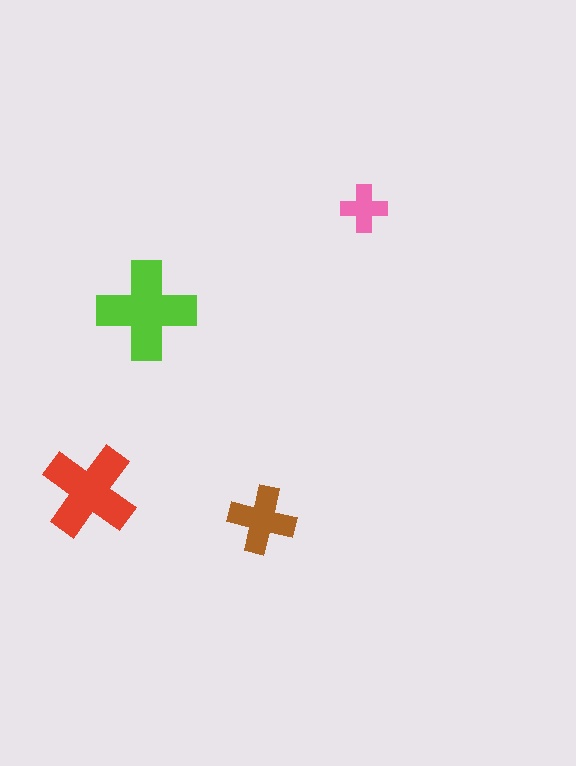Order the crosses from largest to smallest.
the lime one, the red one, the brown one, the pink one.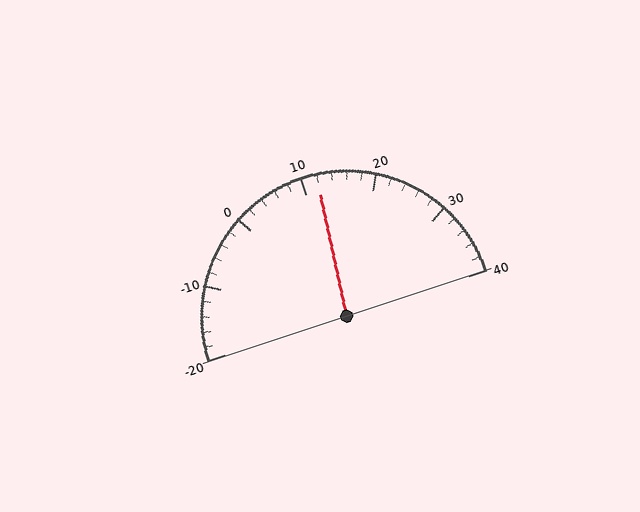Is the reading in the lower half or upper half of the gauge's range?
The reading is in the upper half of the range (-20 to 40).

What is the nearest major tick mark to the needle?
The nearest major tick mark is 10.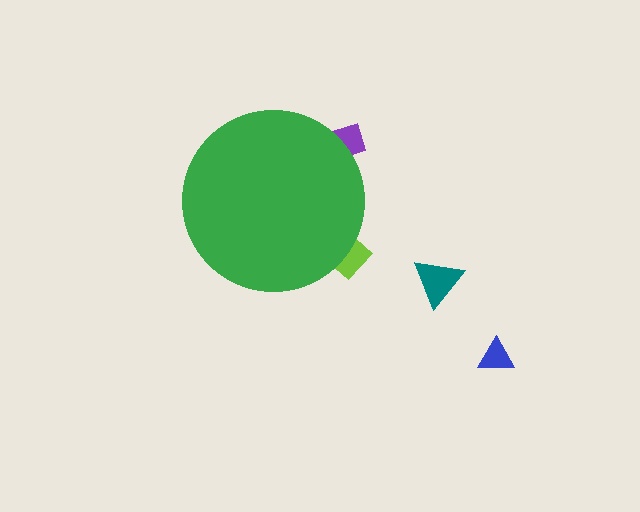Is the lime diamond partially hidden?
Yes, the lime diamond is partially hidden behind the green circle.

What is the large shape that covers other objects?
A green circle.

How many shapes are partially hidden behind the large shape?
2 shapes are partially hidden.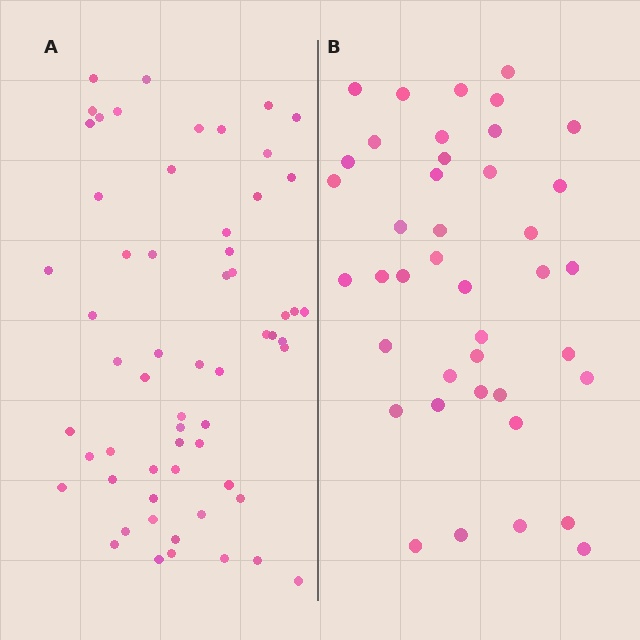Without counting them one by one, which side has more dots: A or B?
Region A (the left region) has more dots.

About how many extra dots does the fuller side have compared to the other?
Region A has approximately 20 more dots than region B.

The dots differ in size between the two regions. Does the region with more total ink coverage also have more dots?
No. Region B has more total ink coverage because its dots are larger, but region A actually contains more individual dots. Total area can be misleading — the number of items is what matters here.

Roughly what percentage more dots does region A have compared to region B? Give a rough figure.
About 45% more.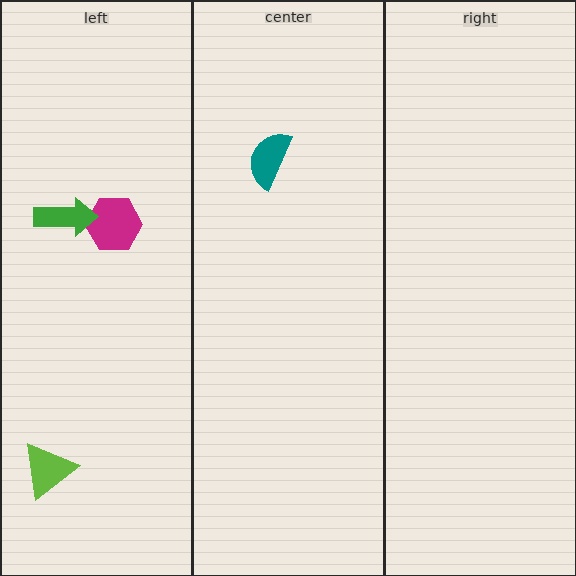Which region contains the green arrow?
The left region.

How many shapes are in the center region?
1.